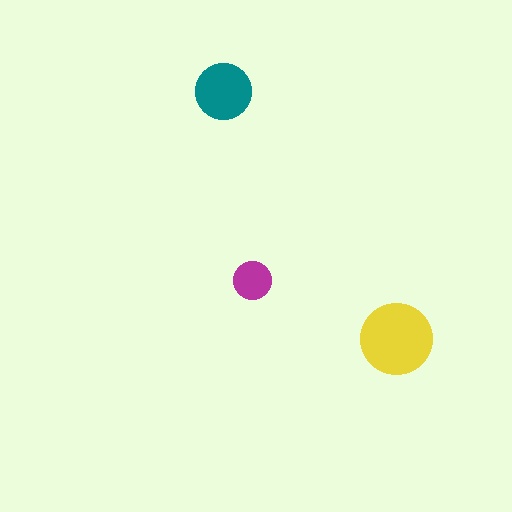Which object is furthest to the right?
The yellow circle is rightmost.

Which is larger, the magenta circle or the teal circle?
The teal one.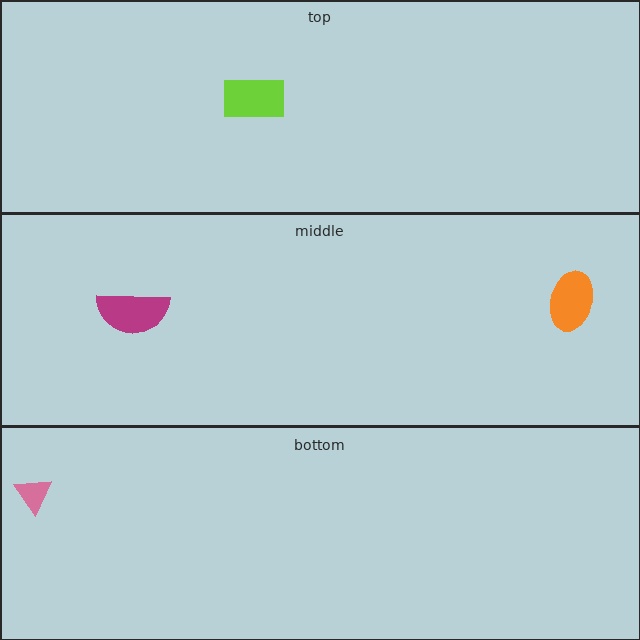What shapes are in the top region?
The lime rectangle.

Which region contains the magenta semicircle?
The middle region.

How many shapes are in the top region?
1.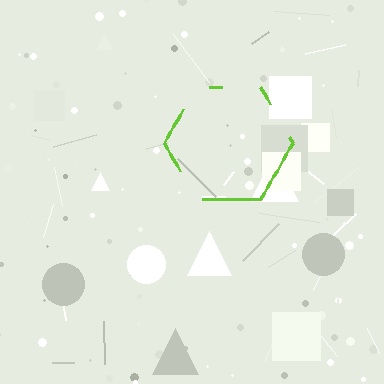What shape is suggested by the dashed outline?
The dashed outline suggests a hexagon.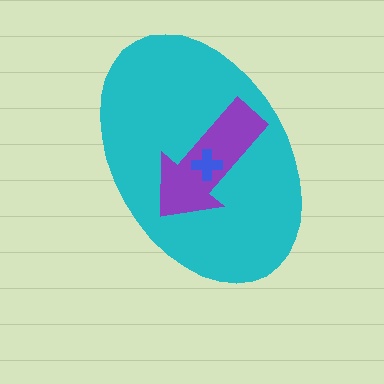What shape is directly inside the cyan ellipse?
The purple arrow.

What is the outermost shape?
The cyan ellipse.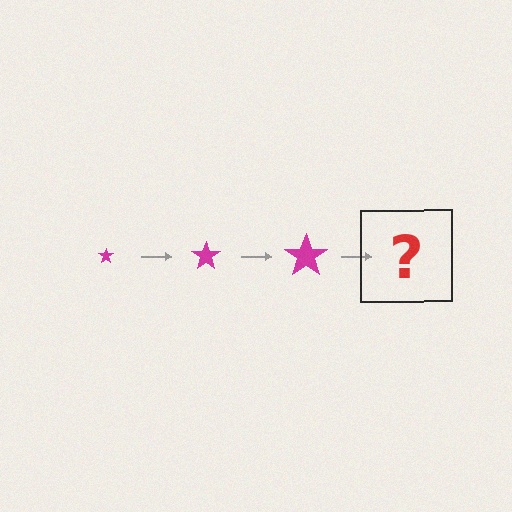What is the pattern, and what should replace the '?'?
The pattern is that the star gets progressively larger each step. The '?' should be a magenta star, larger than the previous one.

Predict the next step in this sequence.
The next step is a magenta star, larger than the previous one.